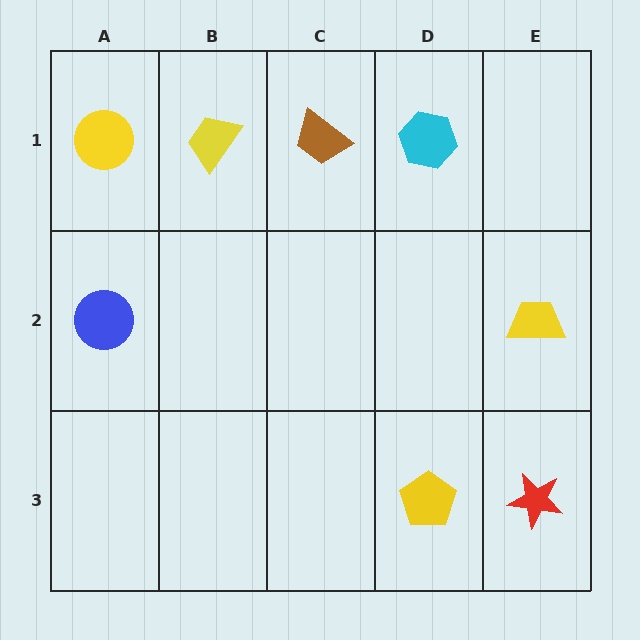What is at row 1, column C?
A brown trapezoid.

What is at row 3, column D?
A yellow pentagon.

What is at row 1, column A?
A yellow circle.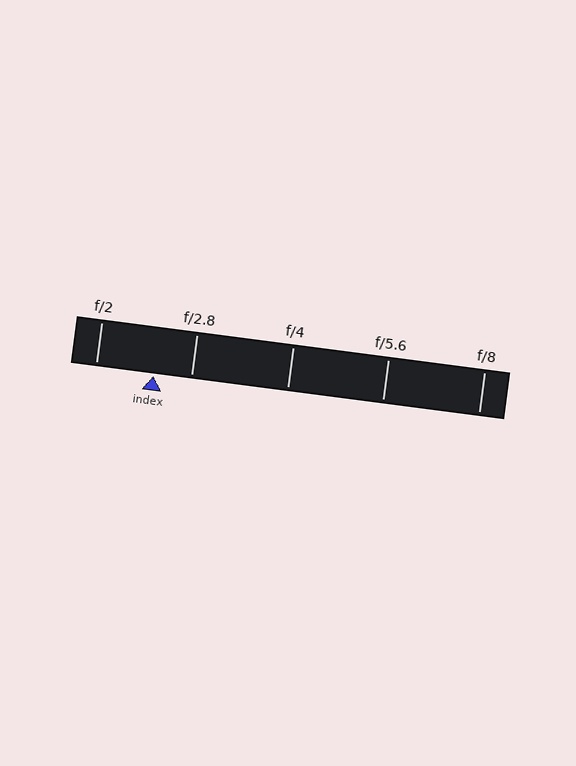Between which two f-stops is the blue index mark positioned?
The index mark is between f/2 and f/2.8.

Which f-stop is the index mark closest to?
The index mark is closest to f/2.8.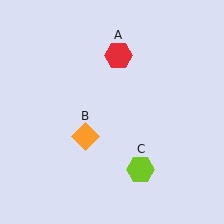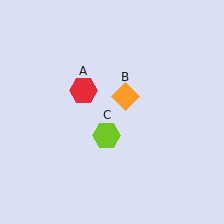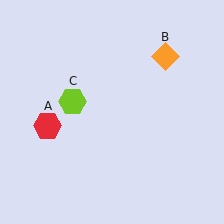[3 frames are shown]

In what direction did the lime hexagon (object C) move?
The lime hexagon (object C) moved up and to the left.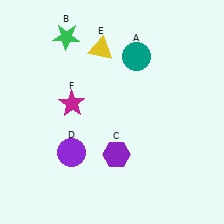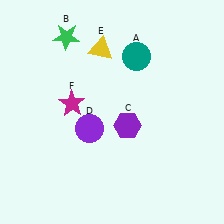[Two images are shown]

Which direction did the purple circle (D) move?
The purple circle (D) moved up.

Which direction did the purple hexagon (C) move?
The purple hexagon (C) moved up.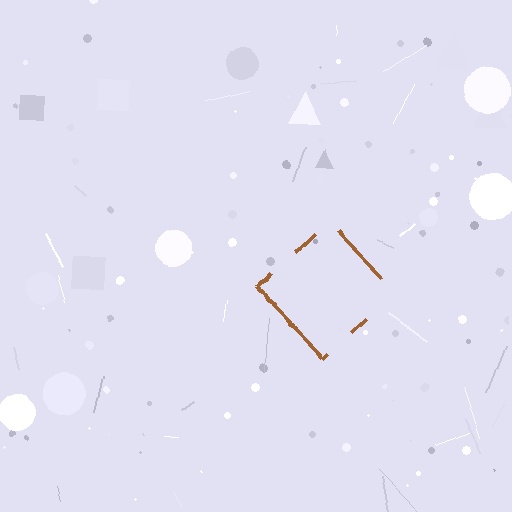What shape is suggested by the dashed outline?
The dashed outline suggests a diamond.